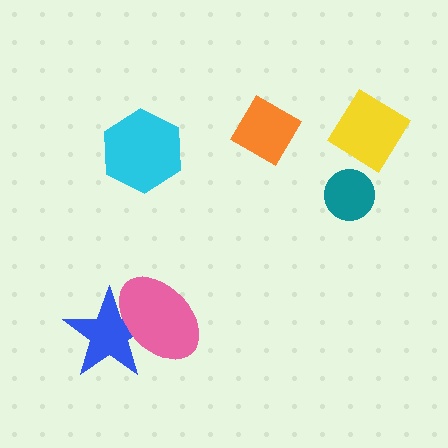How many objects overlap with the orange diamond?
0 objects overlap with the orange diamond.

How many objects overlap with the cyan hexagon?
0 objects overlap with the cyan hexagon.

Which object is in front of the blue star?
The pink ellipse is in front of the blue star.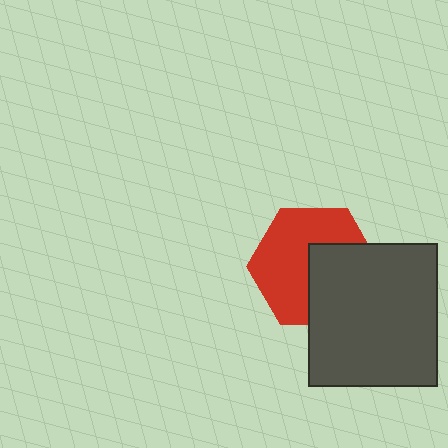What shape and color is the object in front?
The object in front is a dark gray rectangle.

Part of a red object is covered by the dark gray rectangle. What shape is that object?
It is a hexagon.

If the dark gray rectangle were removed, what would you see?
You would see the complete red hexagon.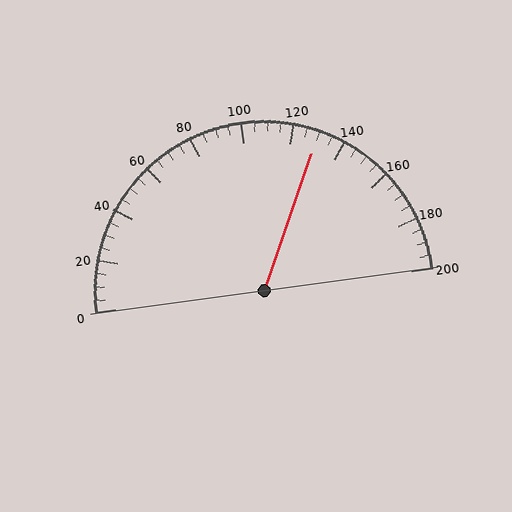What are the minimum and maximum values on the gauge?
The gauge ranges from 0 to 200.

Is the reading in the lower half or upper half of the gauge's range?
The reading is in the upper half of the range (0 to 200).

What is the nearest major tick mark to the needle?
The nearest major tick mark is 120.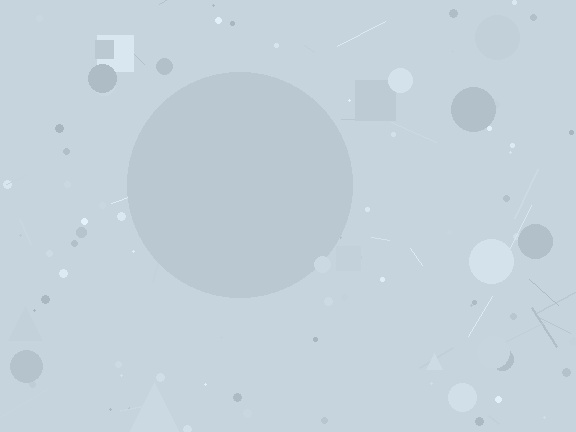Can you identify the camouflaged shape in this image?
The camouflaged shape is a circle.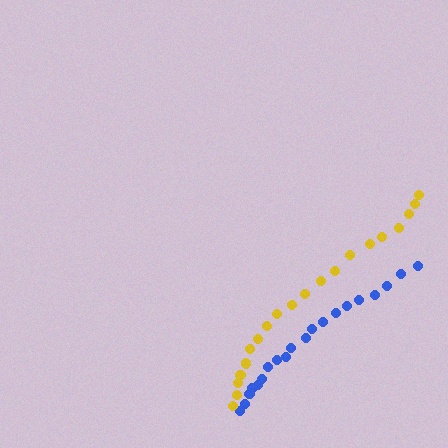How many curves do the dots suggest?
There are 2 distinct paths.